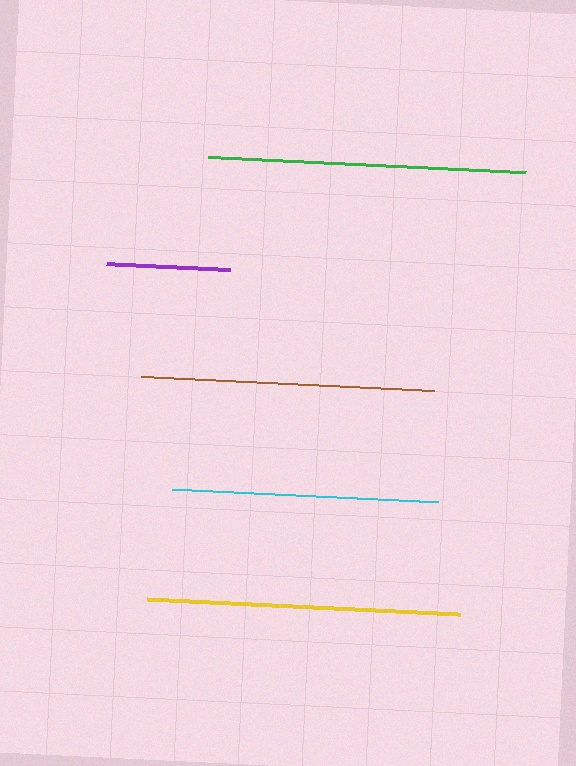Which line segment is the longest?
The green line is the longest at approximately 318 pixels.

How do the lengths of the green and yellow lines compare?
The green and yellow lines are approximately the same length.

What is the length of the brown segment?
The brown segment is approximately 292 pixels long.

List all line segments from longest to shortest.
From longest to shortest: green, yellow, brown, cyan, purple.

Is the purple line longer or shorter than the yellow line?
The yellow line is longer than the purple line.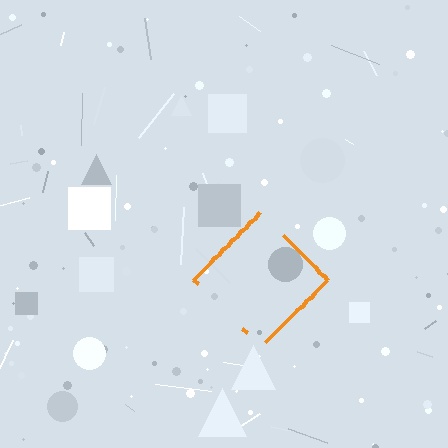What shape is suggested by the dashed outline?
The dashed outline suggests a diamond.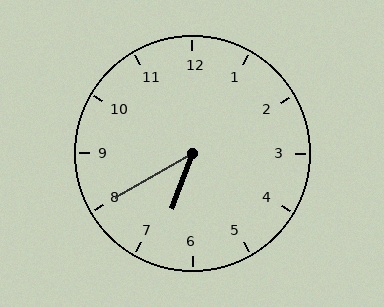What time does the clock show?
6:40.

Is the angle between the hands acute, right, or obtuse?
It is acute.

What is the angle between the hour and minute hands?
Approximately 40 degrees.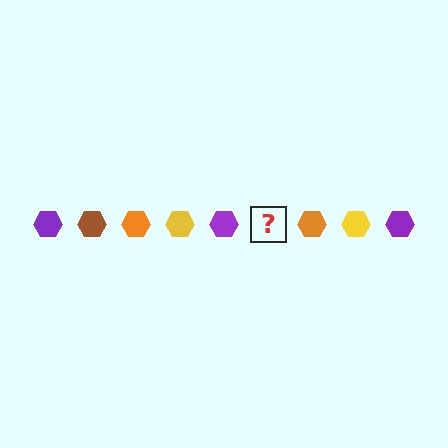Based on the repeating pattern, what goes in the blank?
The blank should be a brown hexagon.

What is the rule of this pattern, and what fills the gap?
The rule is that the pattern cycles through purple, brown, orange, yellow hexagons. The gap should be filled with a brown hexagon.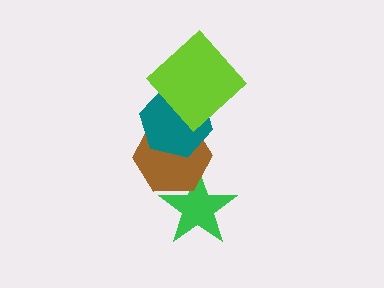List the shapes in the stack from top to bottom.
From top to bottom: the lime diamond, the teal hexagon, the brown hexagon, the green star.